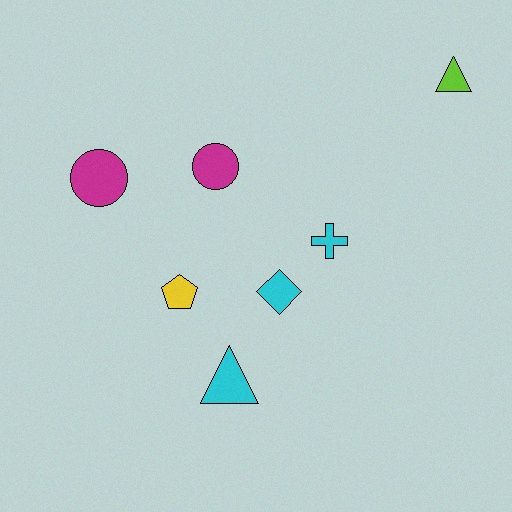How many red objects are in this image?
There are no red objects.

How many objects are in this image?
There are 7 objects.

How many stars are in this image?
There are no stars.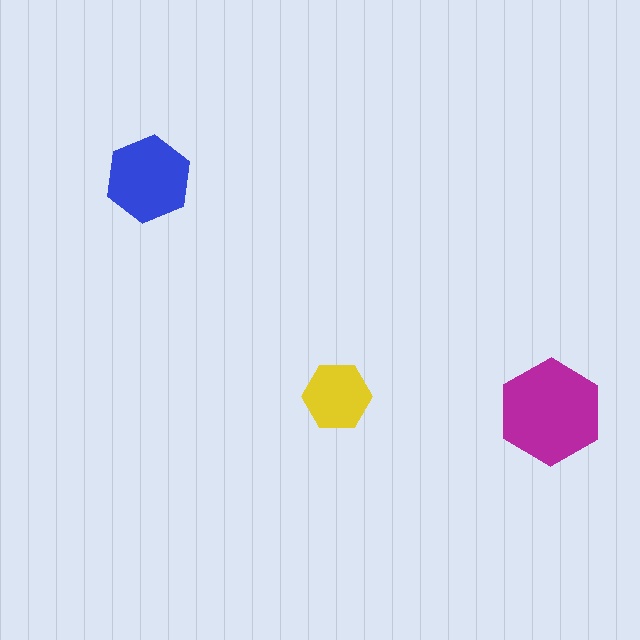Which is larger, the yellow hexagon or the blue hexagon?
The blue one.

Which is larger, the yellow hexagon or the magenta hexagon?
The magenta one.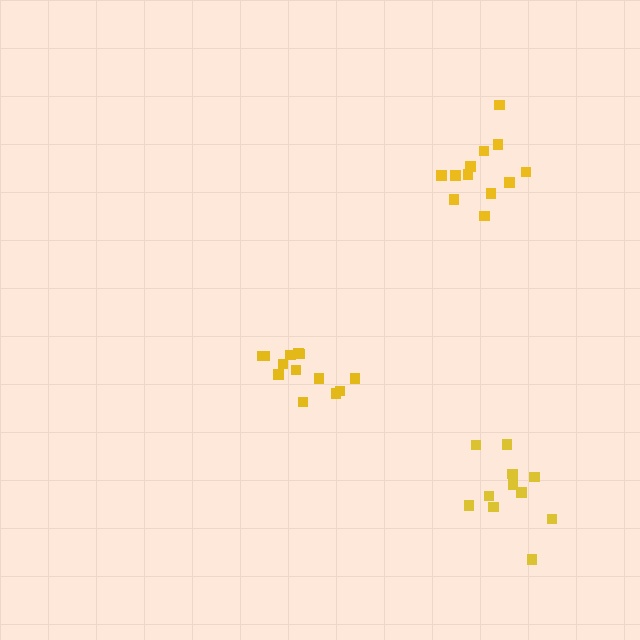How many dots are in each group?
Group 1: 13 dots, Group 2: 12 dots, Group 3: 11 dots (36 total).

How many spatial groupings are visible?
There are 3 spatial groupings.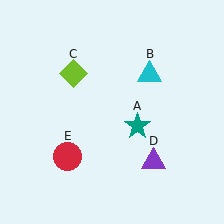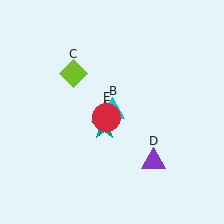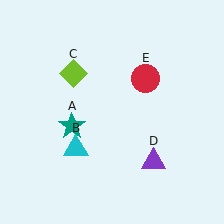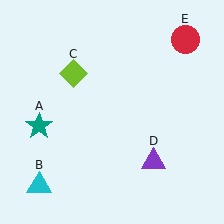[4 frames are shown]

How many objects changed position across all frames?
3 objects changed position: teal star (object A), cyan triangle (object B), red circle (object E).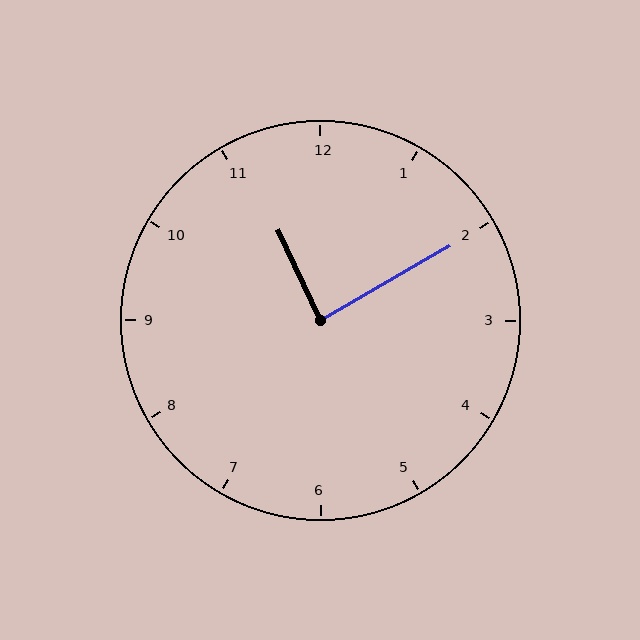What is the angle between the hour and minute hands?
Approximately 85 degrees.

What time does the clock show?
11:10.